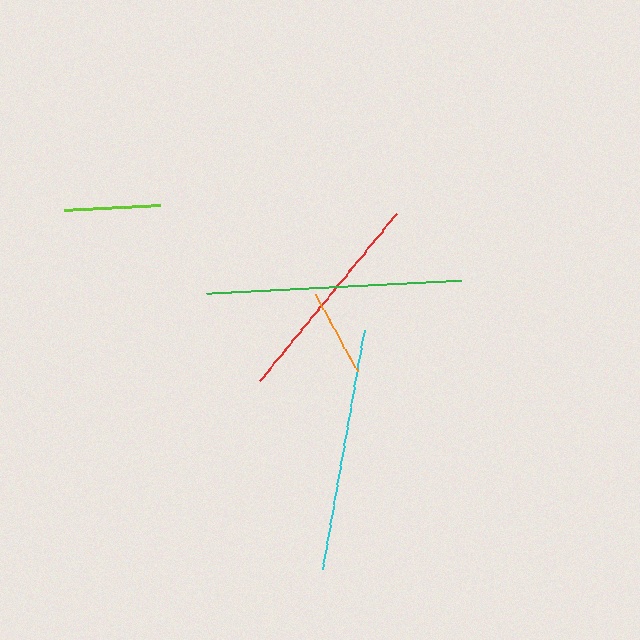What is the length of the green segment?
The green segment is approximately 255 pixels long.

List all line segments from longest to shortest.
From longest to shortest: green, cyan, red, lime, orange.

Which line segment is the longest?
The green line is the longest at approximately 255 pixels.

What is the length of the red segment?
The red segment is approximately 216 pixels long.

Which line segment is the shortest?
The orange line is the shortest at approximately 88 pixels.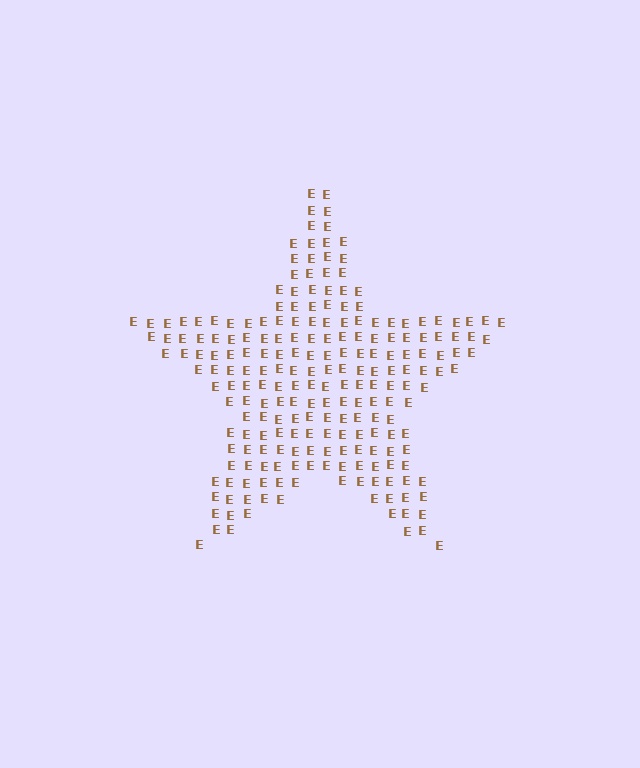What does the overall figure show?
The overall figure shows a star.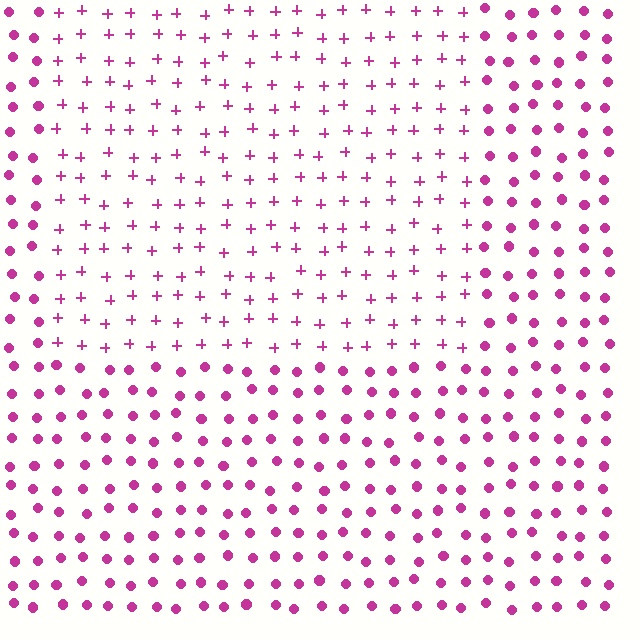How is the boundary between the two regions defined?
The boundary is defined by a change in element shape: plus signs inside vs. circles outside. All elements share the same color and spacing.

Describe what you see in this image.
The image is filled with small magenta elements arranged in a uniform grid. A rectangle-shaped region contains plus signs, while the surrounding area contains circles. The boundary is defined purely by the change in element shape.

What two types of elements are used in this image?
The image uses plus signs inside the rectangle region and circles outside it.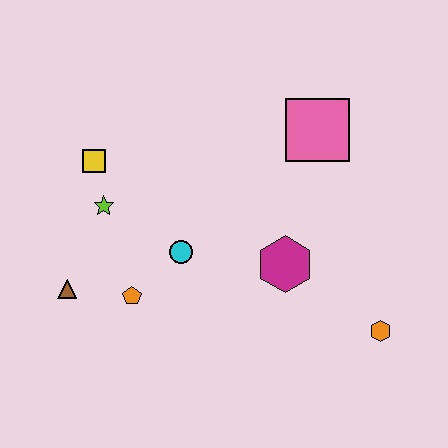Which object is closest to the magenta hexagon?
The cyan circle is closest to the magenta hexagon.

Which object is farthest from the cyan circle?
The orange hexagon is farthest from the cyan circle.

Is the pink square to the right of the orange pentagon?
Yes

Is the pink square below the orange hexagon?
No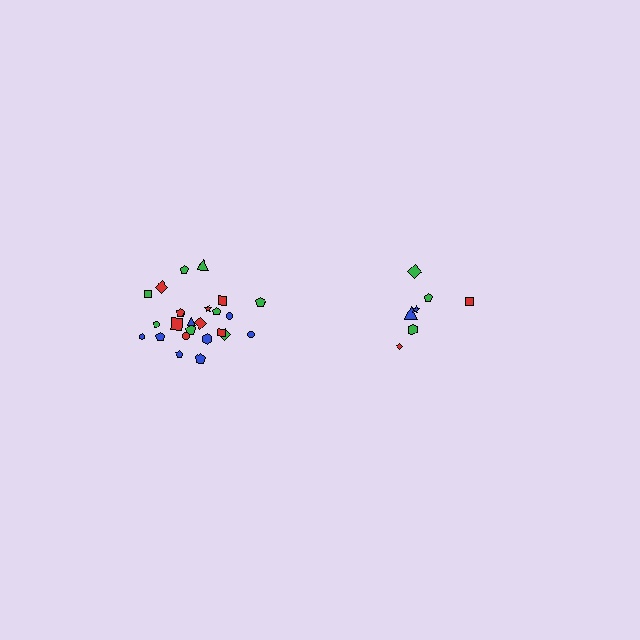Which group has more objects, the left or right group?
The left group.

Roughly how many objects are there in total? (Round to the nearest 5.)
Roughly 30 objects in total.